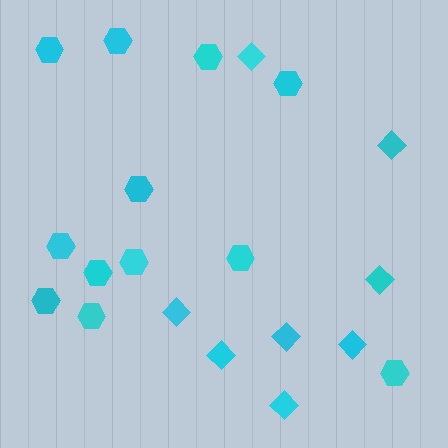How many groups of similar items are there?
There are 2 groups: one group of hexagons (12) and one group of diamonds (8).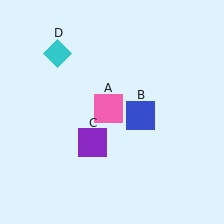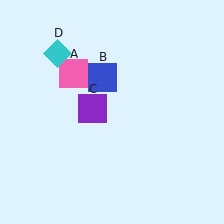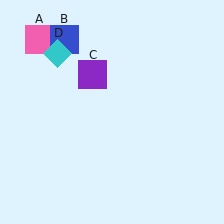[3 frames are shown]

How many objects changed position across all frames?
3 objects changed position: pink square (object A), blue square (object B), purple square (object C).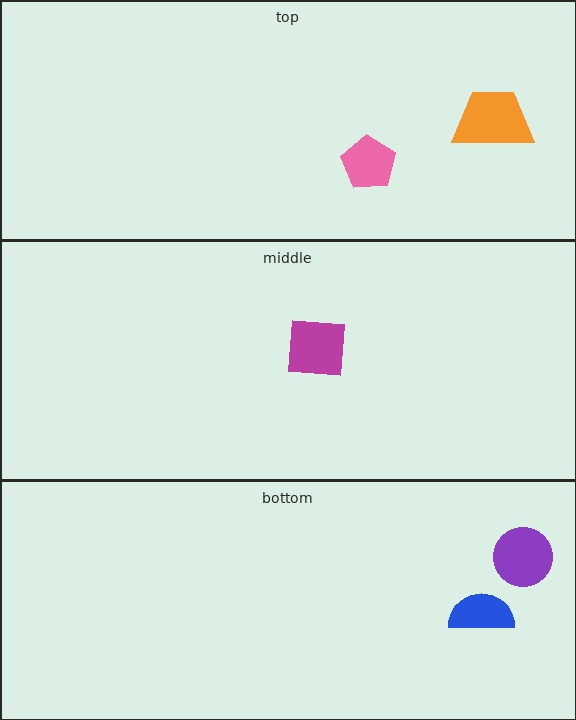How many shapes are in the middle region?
1.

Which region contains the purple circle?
The bottom region.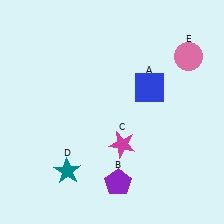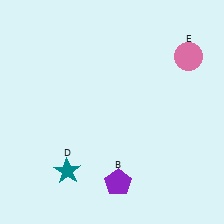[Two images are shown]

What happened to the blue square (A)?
The blue square (A) was removed in Image 2. It was in the top-right area of Image 1.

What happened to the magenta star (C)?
The magenta star (C) was removed in Image 2. It was in the bottom-right area of Image 1.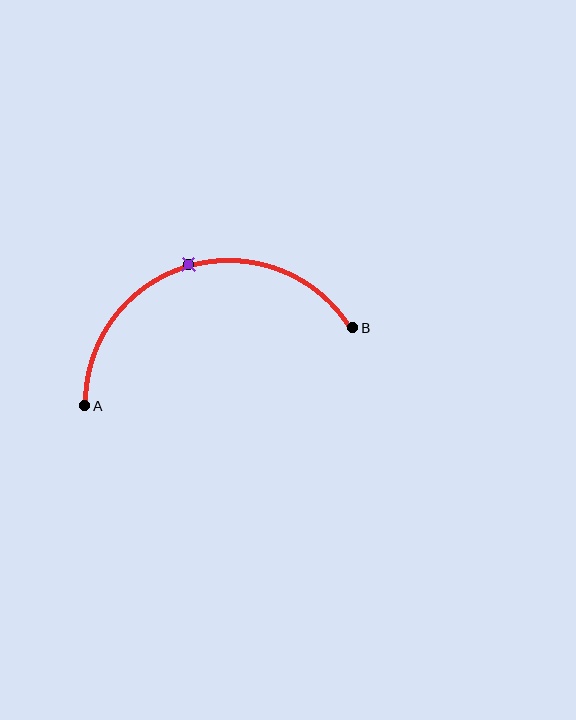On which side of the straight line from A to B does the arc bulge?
The arc bulges above the straight line connecting A and B.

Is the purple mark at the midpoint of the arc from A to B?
Yes. The purple mark lies on the arc at equal arc-length from both A and B — it is the arc midpoint.